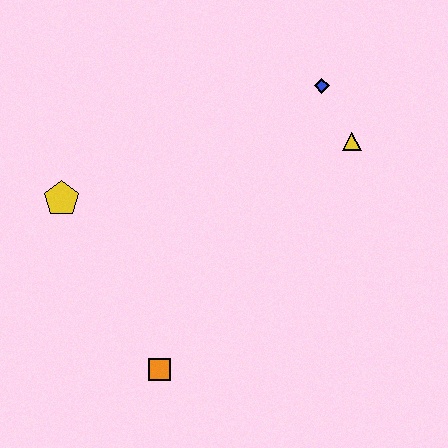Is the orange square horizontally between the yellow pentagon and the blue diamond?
Yes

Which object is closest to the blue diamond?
The yellow triangle is closest to the blue diamond.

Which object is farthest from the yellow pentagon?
The yellow triangle is farthest from the yellow pentagon.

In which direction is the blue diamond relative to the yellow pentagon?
The blue diamond is to the right of the yellow pentagon.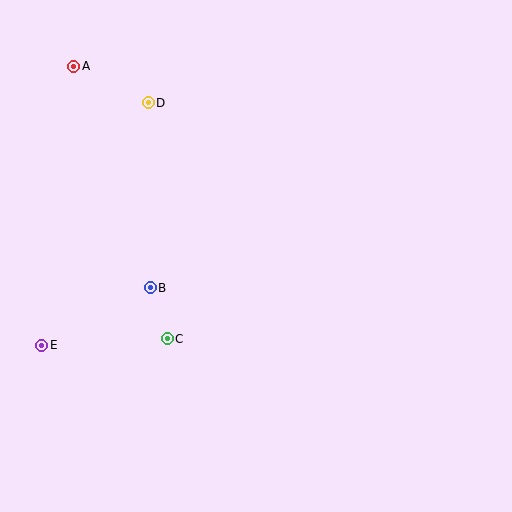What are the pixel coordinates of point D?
Point D is at (148, 103).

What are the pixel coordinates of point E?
Point E is at (42, 345).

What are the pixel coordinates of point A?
Point A is at (74, 66).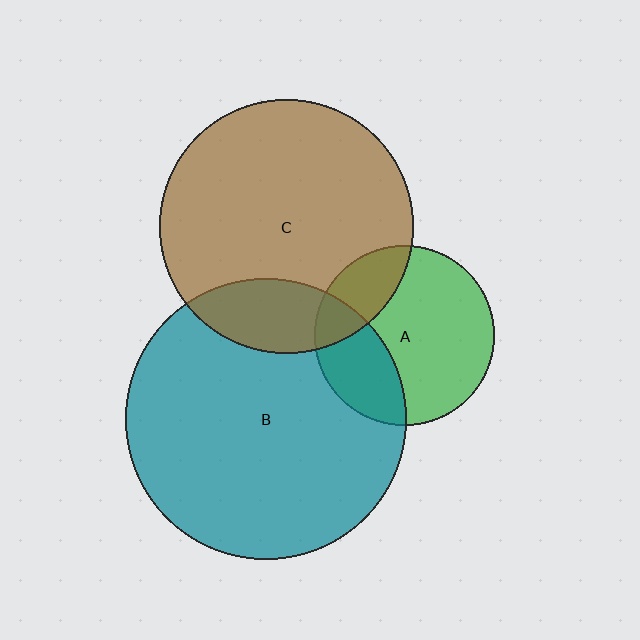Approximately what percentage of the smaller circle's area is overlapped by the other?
Approximately 20%.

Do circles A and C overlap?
Yes.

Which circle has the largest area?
Circle B (teal).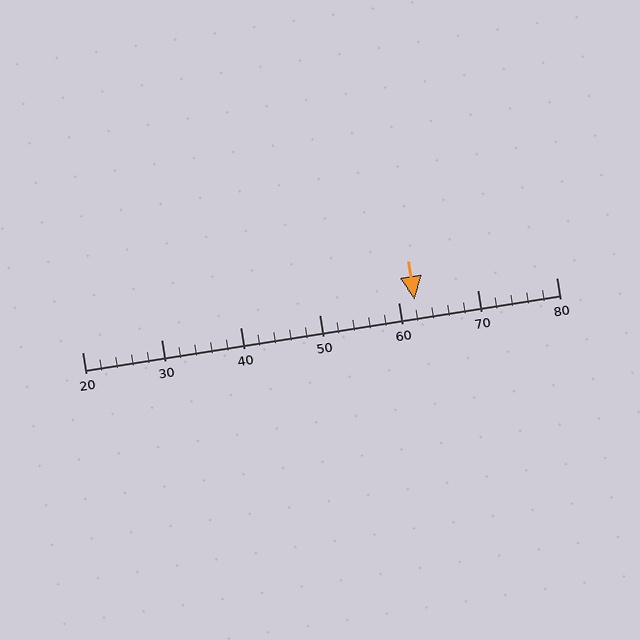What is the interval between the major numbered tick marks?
The major tick marks are spaced 10 units apart.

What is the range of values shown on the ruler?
The ruler shows values from 20 to 80.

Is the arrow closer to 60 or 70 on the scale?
The arrow is closer to 60.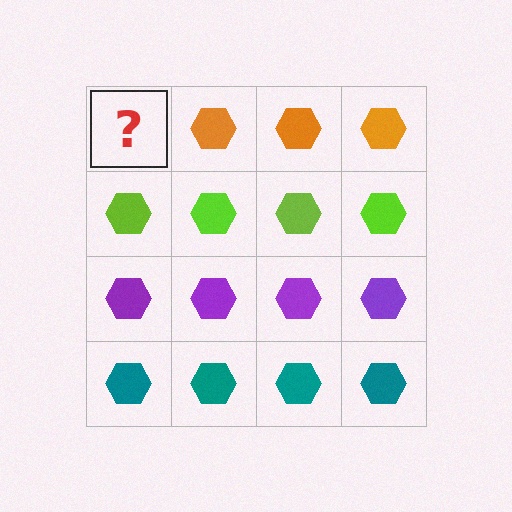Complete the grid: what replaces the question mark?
The question mark should be replaced with an orange hexagon.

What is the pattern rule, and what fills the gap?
The rule is that each row has a consistent color. The gap should be filled with an orange hexagon.